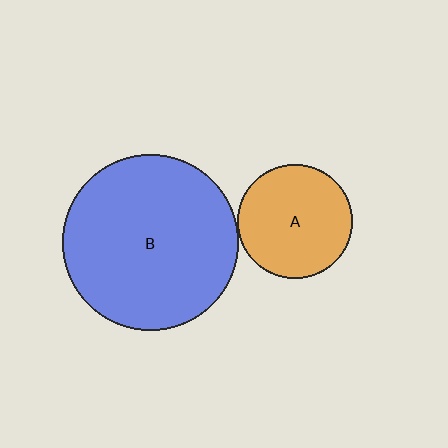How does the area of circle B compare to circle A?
Approximately 2.4 times.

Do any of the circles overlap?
No, none of the circles overlap.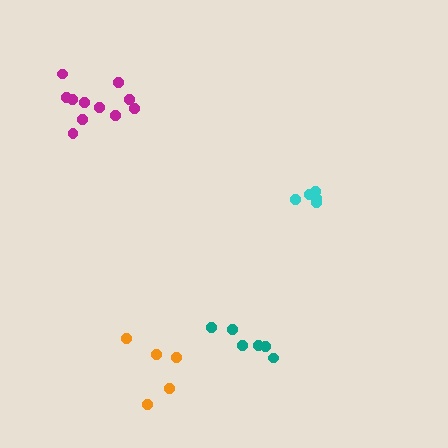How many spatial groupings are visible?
There are 4 spatial groupings.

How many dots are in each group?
Group 1: 11 dots, Group 2: 5 dots, Group 3: 6 dots, Group 4: 5 dots (27 total).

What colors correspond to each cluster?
The clusters are colored: magenta, cyan, teal, orange.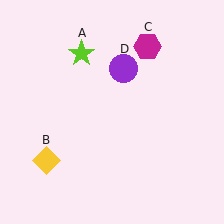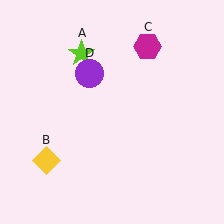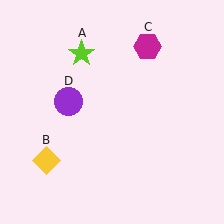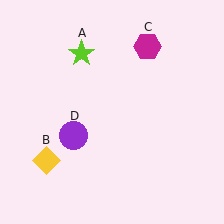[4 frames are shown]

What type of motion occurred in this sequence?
The purple circle (object D) rotated counterclockwise around the center of the scene.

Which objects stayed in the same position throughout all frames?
Lime star (object A) and yellow diamond (object B) and magenta hexagon (object C) remained stationary.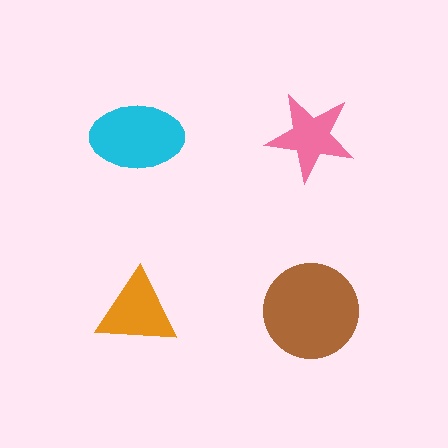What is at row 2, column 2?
A brown circle.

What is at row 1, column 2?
A pink star.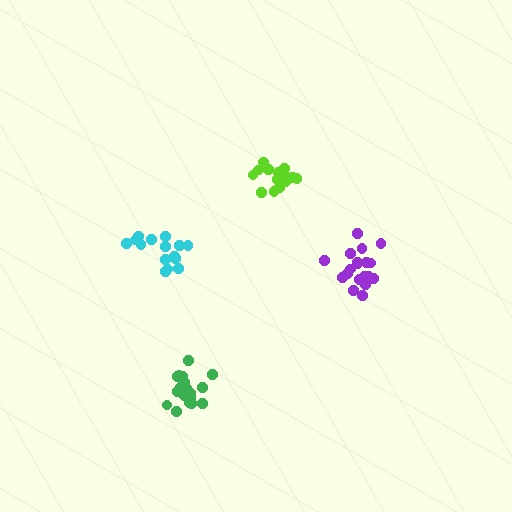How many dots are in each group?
Group 1: 20 dots, Group 2: 15 dots, Group 3: 15 dots, Group 4: 19 dots (69 total).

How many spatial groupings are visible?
There are 4 spatial groupings.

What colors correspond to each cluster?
The clusters are colored: green, cyan, lime, purple.